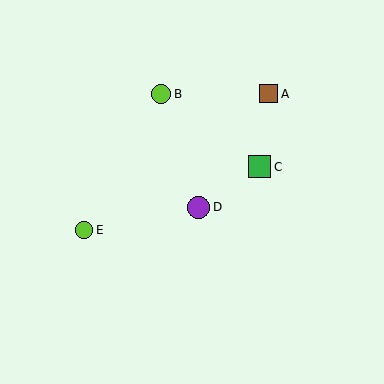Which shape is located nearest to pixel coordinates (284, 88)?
The brown square (labeled A) at (269, 94) is nearest to that location.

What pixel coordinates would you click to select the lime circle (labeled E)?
Click at (84, 230) to select the lime circle E.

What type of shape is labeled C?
Shape C is a green square.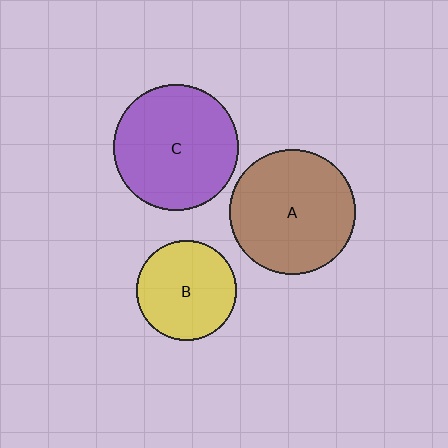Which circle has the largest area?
Circle A (brown).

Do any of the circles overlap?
No, none of the circles overlap.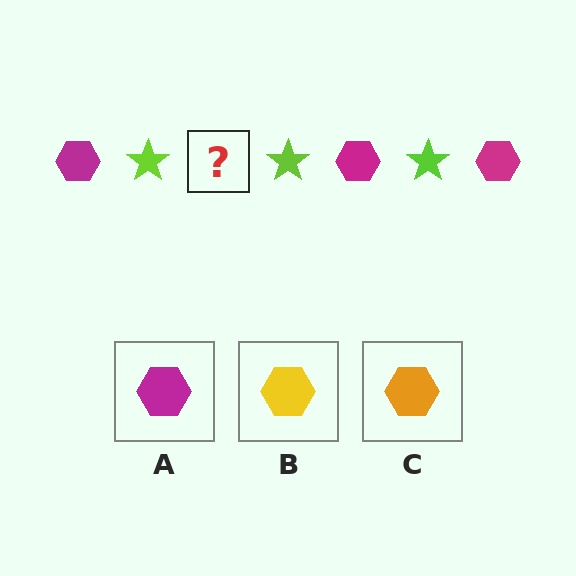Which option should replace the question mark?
Option A.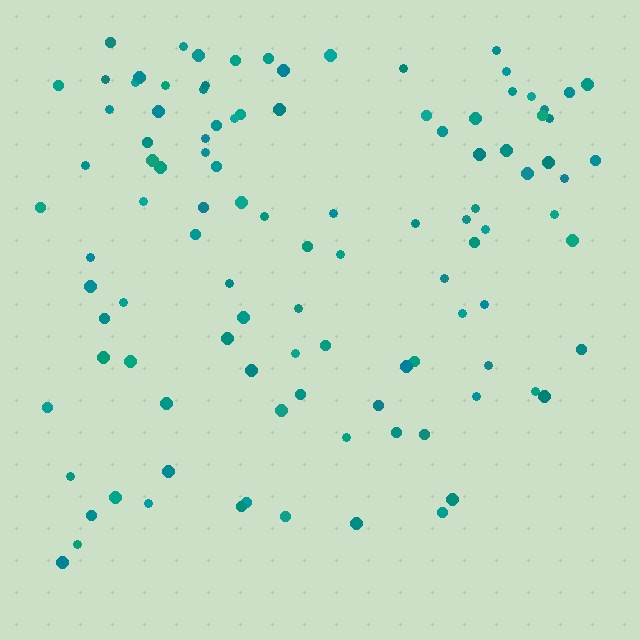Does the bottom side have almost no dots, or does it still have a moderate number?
Still a moderate number, just noticeably fewer than the top.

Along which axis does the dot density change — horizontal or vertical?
Vertical.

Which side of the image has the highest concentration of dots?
The top.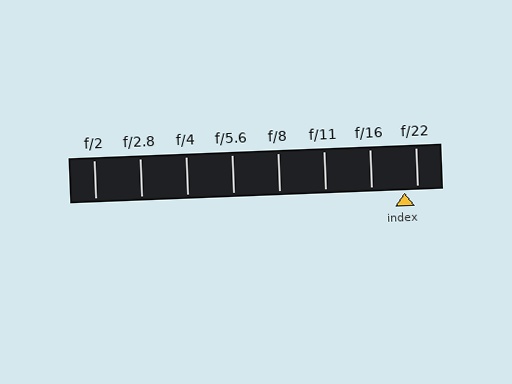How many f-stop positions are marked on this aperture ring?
There are 8 f-stop positions marked.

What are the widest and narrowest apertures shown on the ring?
The widest aperture shown is f/2 and the narrowest is f/22.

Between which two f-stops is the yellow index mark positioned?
The index mark is between f/16 and f/22.